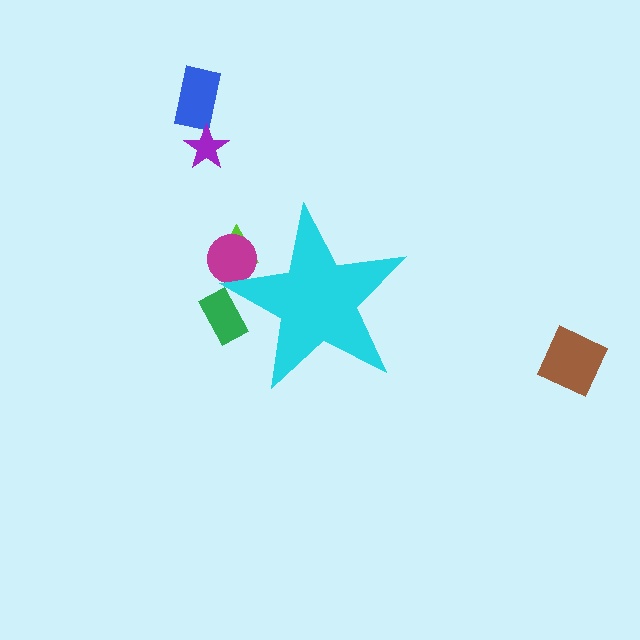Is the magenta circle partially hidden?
Yes, the magenta circle is partially hidden behind the cyan star.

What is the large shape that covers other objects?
A cyan star.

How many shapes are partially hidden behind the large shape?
3 shapes are partially hidden.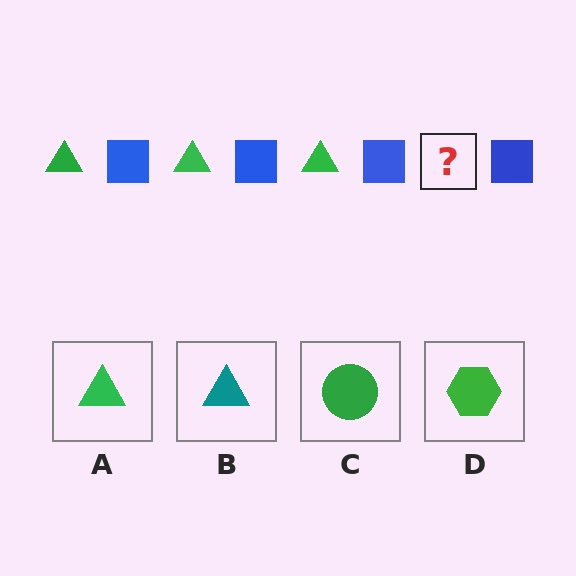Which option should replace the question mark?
Option A.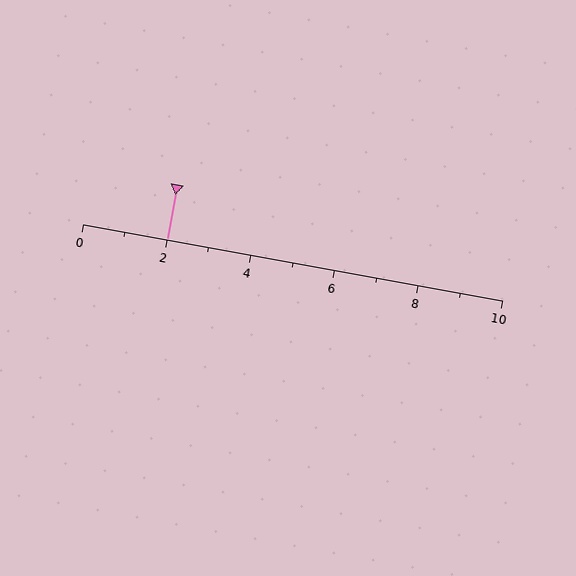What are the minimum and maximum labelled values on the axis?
The axis runs from 0 to 10.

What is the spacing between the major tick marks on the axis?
The major ticks are spaced 2 apart.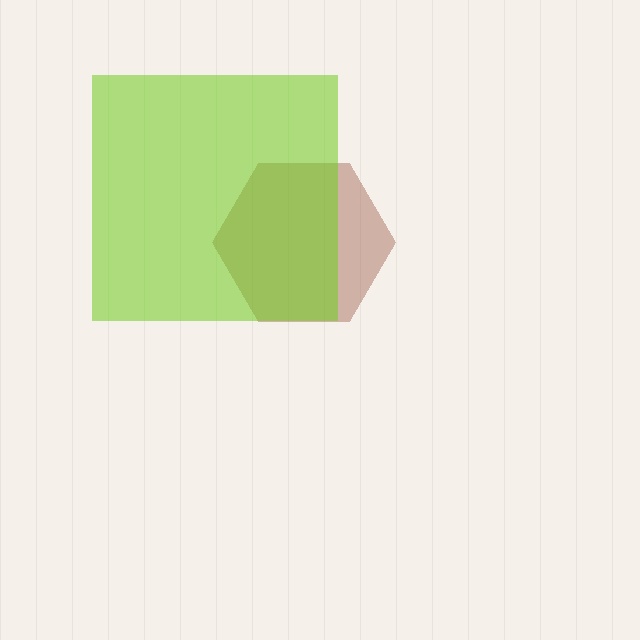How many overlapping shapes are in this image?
There are 2 overlapping shapes in the image.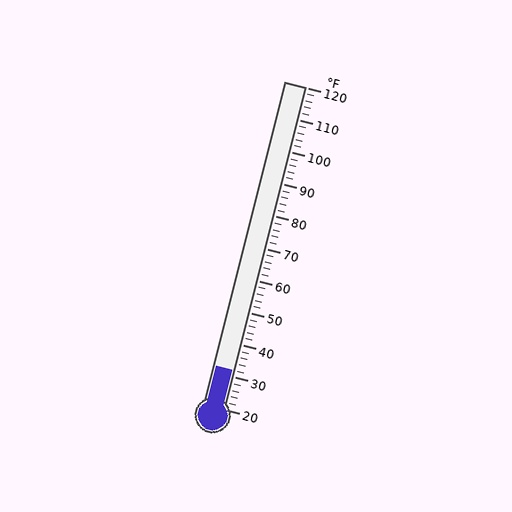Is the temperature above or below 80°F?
The temperature is below 80°F.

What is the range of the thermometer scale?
The thermometer scale ranges from 20°F to 120°F.